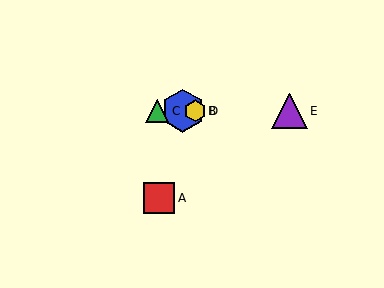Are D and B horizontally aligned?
Yes, both are at y≈111.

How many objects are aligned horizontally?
4 objects (B, C, D, E) are aligned horizontally.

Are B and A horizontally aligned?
No, B is at y≈111 and A is at y≈198.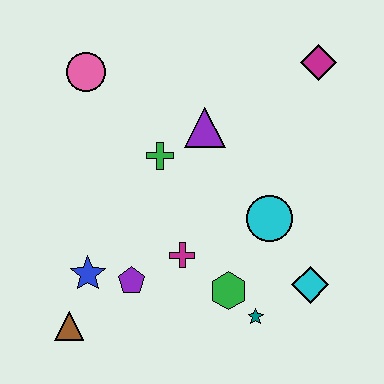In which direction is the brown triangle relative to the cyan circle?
The brown triangle is to the left of the cyan circle.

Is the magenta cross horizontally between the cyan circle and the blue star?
Yes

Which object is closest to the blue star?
The purple pentagon is closest to the blue star.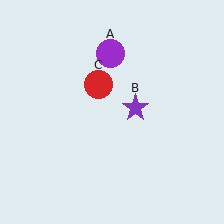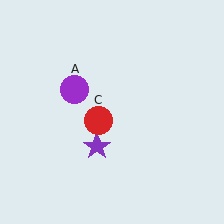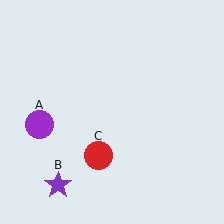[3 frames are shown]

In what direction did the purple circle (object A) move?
The purple circle (object A) moved down and to the left.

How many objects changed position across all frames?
3 objects changed position: purple circle (object A), purple star (object B), red circle (object C).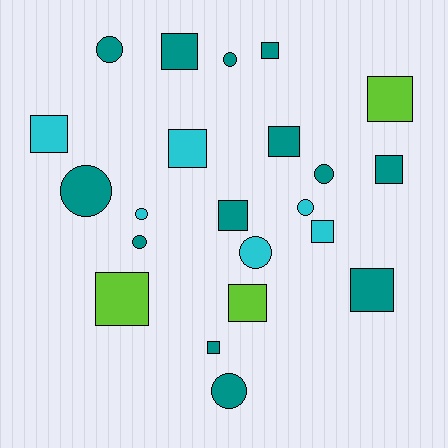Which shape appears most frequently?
Square, with 13 objects.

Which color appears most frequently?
Teal, with 13 objects.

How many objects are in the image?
There are 22 objects.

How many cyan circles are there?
There are 3 cyan circles.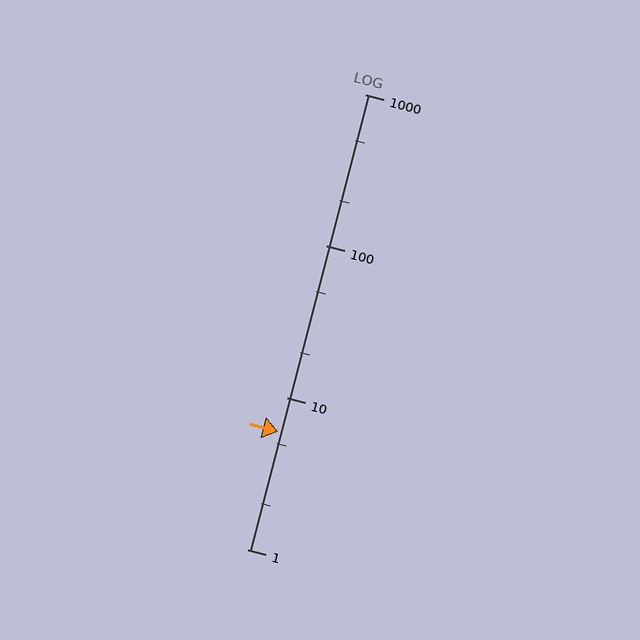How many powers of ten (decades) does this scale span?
The scale spans 3 decades, from 1 to 1000.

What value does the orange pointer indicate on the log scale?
The pointer indicates approximately 6.